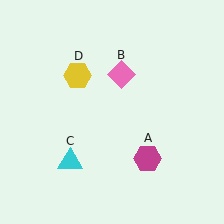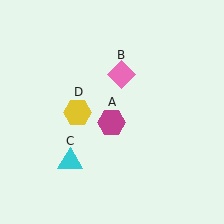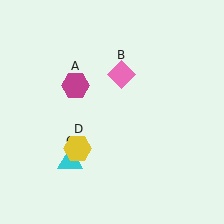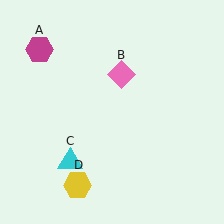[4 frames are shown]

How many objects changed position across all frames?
2 objects changed position: magenta hexagon (object A), yellow hexagon (object D).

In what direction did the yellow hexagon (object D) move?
The yellow hexagon (object D) moved down.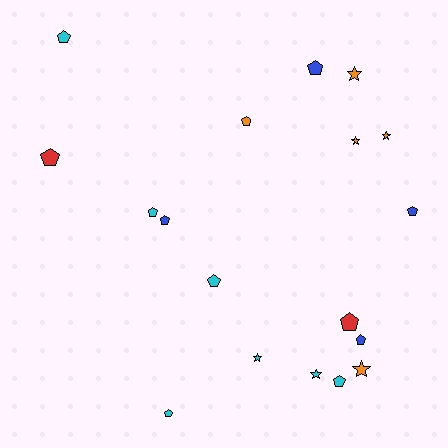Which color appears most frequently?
Cyan, with 7 objects.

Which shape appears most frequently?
Pentagon, with 12 objects.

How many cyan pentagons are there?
There are 5 cyan pentagons.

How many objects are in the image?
There are 18 objects.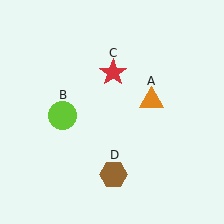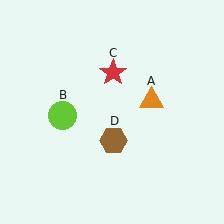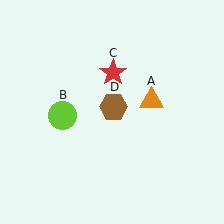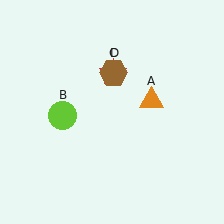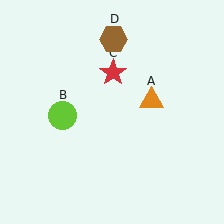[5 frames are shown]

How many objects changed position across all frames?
1 object changed position: brown hexagon (object D).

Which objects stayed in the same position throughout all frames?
Orange triangle (object A) and lime circle (object B) and red star (object C) remained stationary.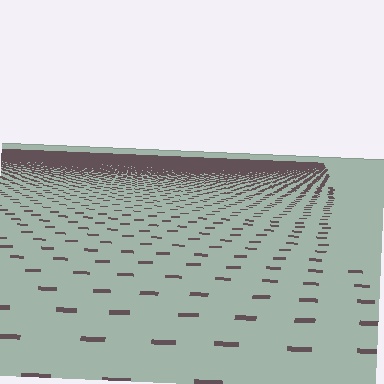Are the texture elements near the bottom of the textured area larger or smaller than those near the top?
Larger. Near the bottom, elements are closer to the viewer and appear at a bigger on-screen size.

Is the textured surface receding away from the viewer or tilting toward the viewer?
The surface is receding away from the viewer. Texture elements get smaller and denser toward the top.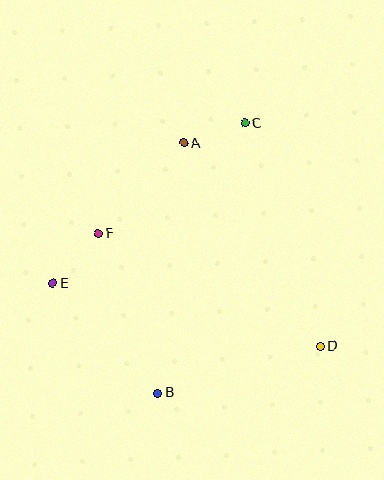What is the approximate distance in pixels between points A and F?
The distance between A and F is approximately 125 pixels.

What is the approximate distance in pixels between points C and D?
The distance between C and D is approximately 235 pixels.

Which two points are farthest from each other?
Points B and C are farthest from each other.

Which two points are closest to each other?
Points A and C are closest to each other.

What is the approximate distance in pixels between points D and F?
The distance between D and F is approximately 249 pixels.